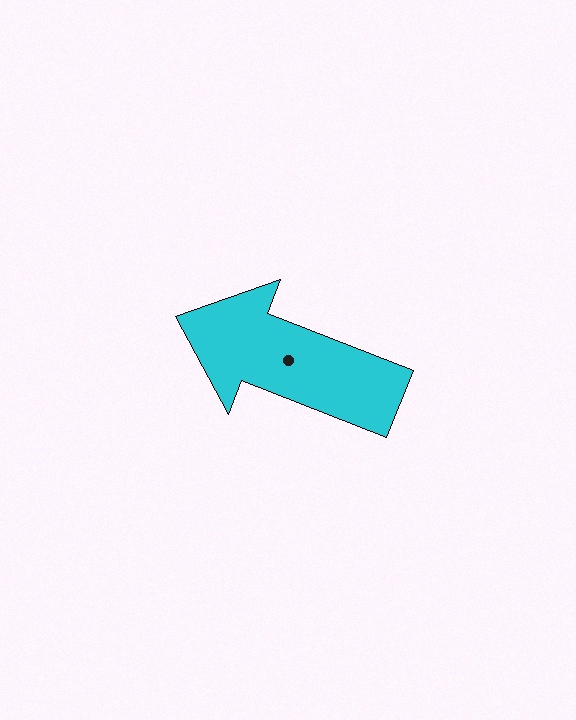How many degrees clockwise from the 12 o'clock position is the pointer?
Approximately 291 degrees.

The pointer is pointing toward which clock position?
Roughly 10 o'clock.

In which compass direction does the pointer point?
West.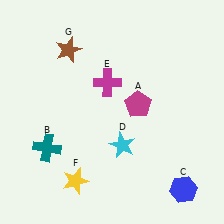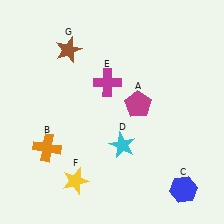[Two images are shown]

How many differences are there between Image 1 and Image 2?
There is 1 difference between the two images.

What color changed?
The cross (B) changed from teal in Image 1 to orange in Image 2.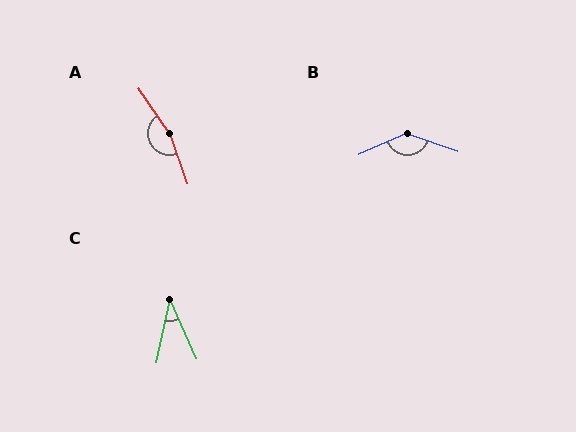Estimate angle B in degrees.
Approximately 137 degrees.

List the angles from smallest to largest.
C (36°), B (137°), A (164°).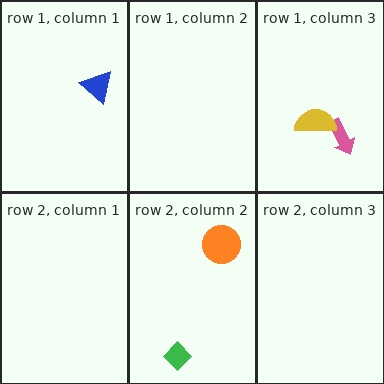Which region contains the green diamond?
The row 2, column 2 region.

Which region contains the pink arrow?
The row 1, column 3 region.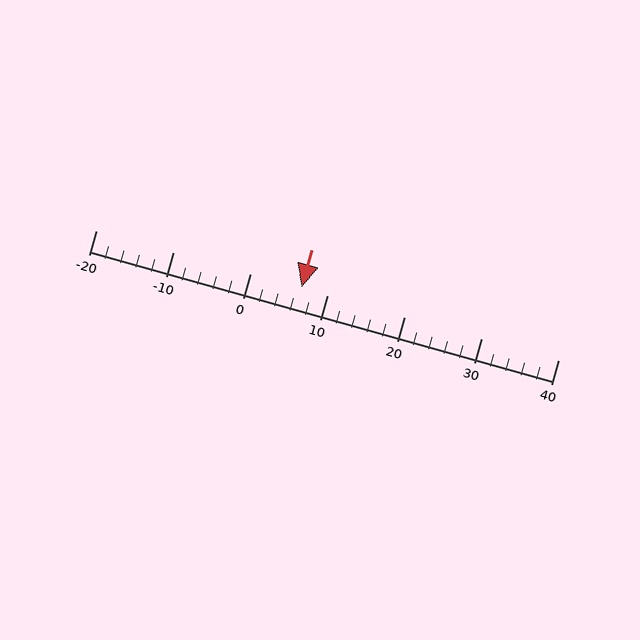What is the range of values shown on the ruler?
The ruler shows values from -20 to 40.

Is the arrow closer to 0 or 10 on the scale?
The arrow is closer to 10.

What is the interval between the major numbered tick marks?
The major tick marks are spaced 10 units apart.